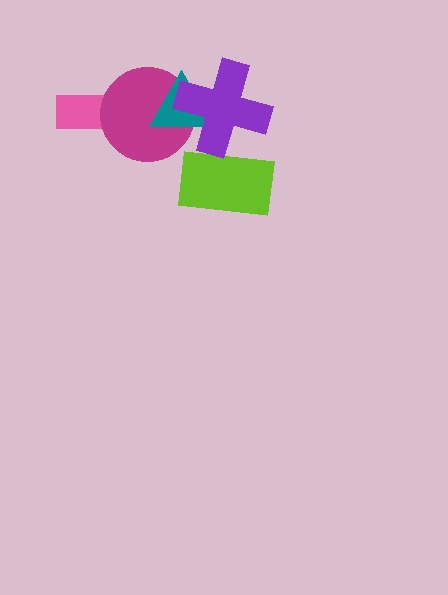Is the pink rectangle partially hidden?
Yes, it is partially covered by another shape.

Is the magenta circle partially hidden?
Yes, it is partially covered by another shape.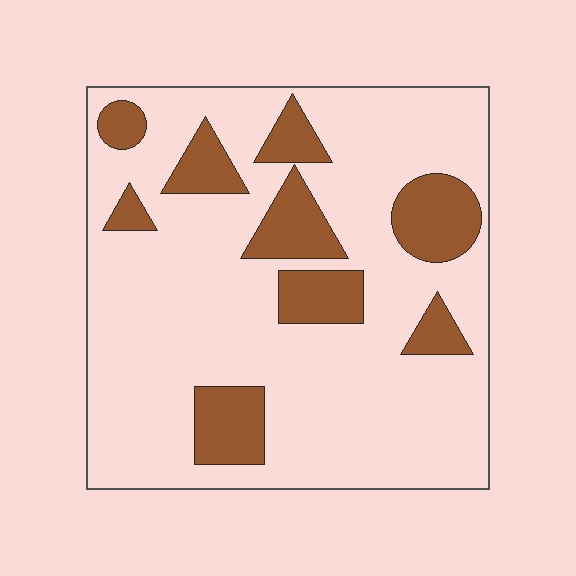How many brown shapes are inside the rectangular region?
9.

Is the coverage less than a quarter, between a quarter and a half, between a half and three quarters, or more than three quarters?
Less than a quarter.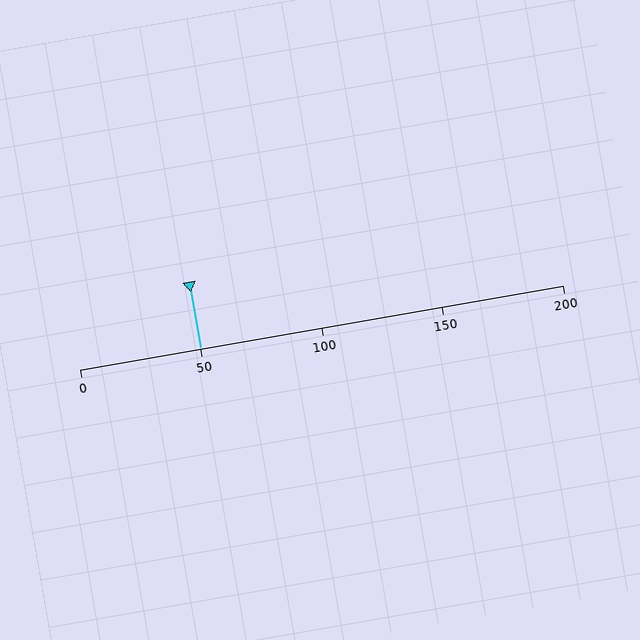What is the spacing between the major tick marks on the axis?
The major ticks are spaced 50 apart.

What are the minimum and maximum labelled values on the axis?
The axis runs from 0 to 200.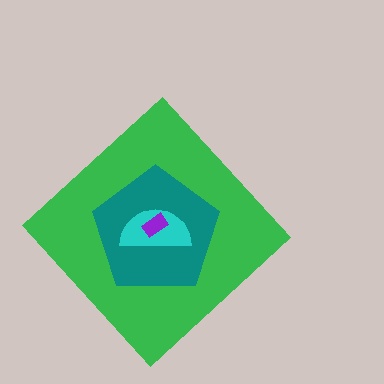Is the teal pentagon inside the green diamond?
Yes.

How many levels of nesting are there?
4.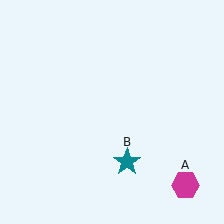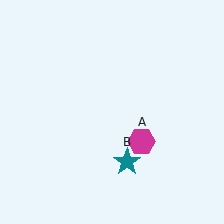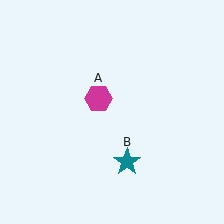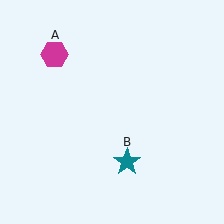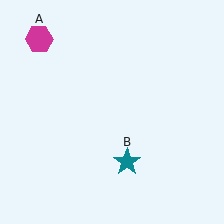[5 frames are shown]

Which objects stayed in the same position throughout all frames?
Teal star (object B) remained stationary.